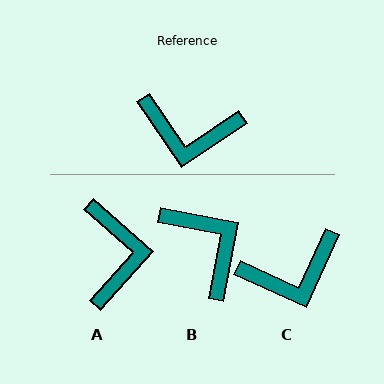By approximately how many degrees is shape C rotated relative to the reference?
Approximately 32 degrees counter-clockwise.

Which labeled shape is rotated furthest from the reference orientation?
B, about 135 degrees away.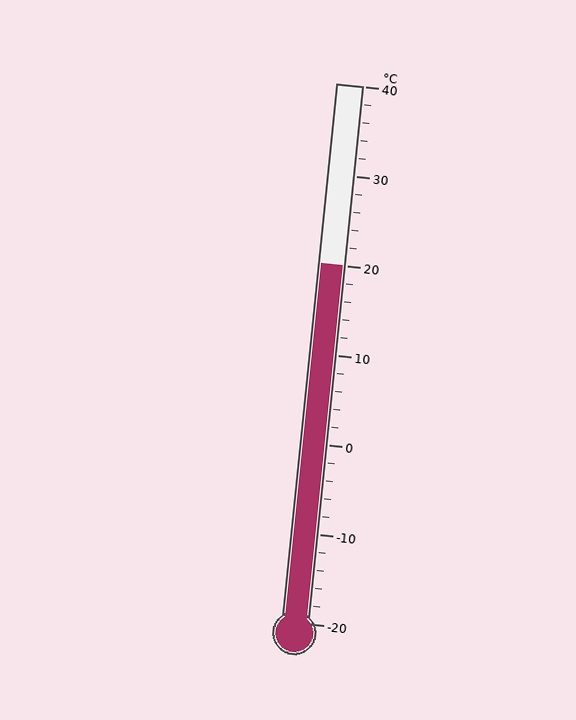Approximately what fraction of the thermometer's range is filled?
The thermometer is filled to approximately 65% of its range.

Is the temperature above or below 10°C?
The temperature is above 10°C.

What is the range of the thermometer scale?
The thermometer scale ranges from -20°C to 40°C.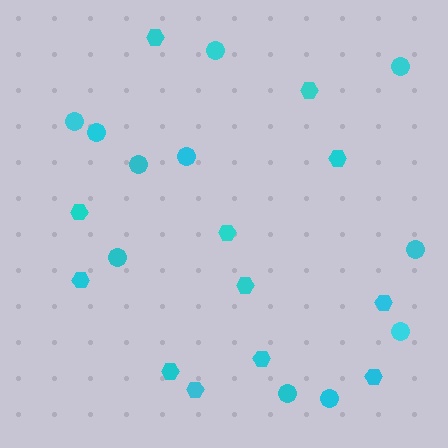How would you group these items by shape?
There are 2 groups: one group of hexagons (12) and one group of circles (11).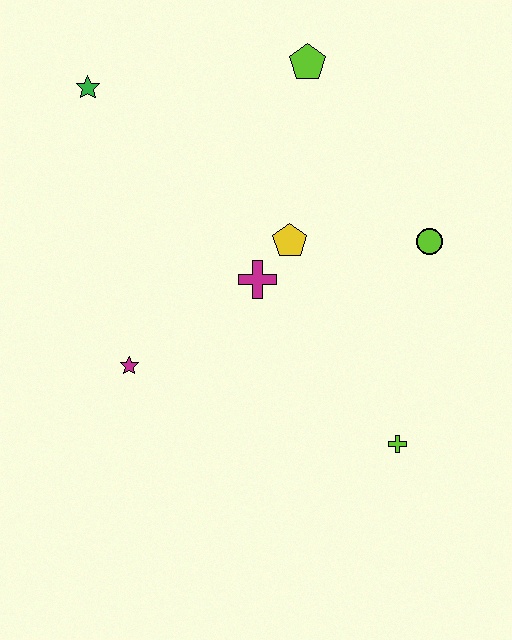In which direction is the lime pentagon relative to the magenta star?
The lime pentagon is above the magenta star.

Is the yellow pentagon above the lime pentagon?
No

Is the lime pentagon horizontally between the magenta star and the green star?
No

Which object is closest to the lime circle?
The yellow pentagon is closest to the lime circle.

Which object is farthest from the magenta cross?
The green star is farthest from the magenta cross.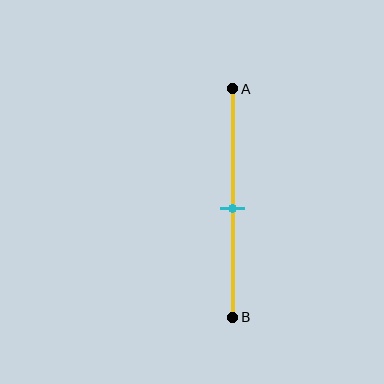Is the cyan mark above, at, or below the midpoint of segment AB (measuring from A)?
The cyan mark is approximately at the midpoint of segment AB.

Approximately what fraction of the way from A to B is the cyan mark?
The cyan mark is approximately 50% of the way from A to B.